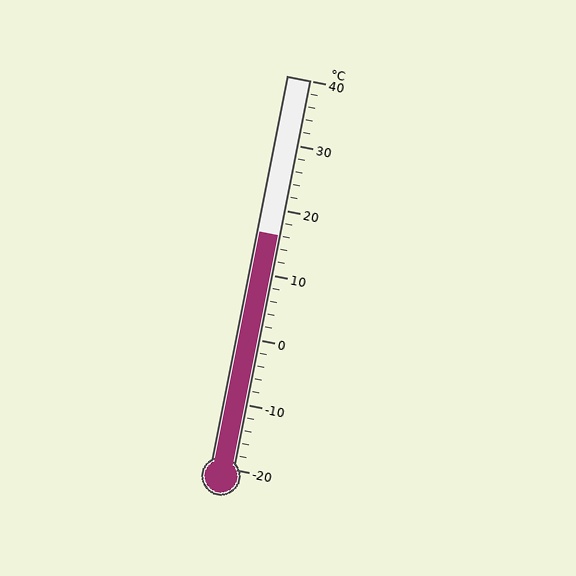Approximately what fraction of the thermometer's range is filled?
The thermometer is filled to approximately 60% of its range.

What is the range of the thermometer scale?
The thermometer scale ranges from -20°C to 40°C.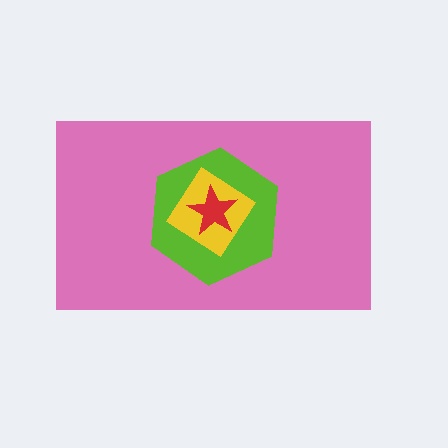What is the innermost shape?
The red star.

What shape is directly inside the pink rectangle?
The lime hexagon.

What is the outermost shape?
The pink rectangle.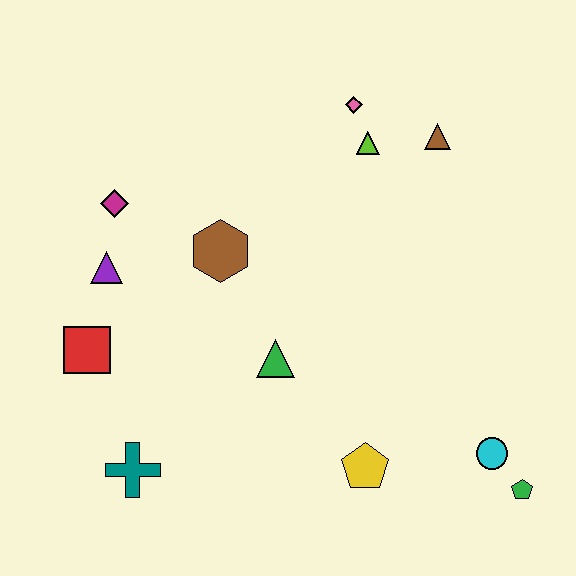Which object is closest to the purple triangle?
The magenta diamond is closest to the purple triangle.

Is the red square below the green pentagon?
No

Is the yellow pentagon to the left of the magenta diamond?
No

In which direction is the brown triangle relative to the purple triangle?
The brown triangle is to the right of the purple triangle.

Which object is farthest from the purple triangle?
The green pentagon is farthest from the purple triangle.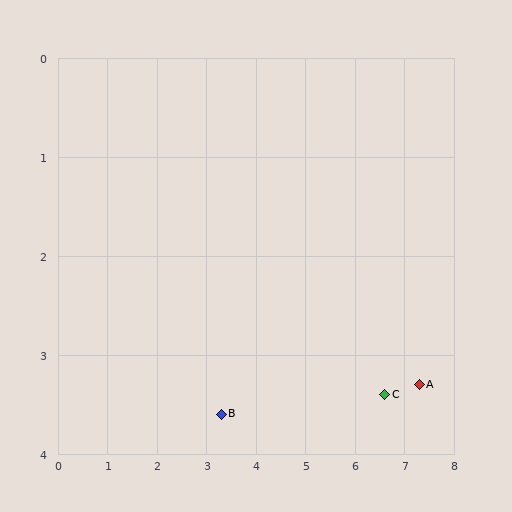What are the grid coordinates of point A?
Point A is at approximately (7.3, 3.3).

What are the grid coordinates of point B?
Point B is at approximately (3.3, 3.6).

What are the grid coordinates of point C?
Point C is at approximately (6.6, 3.4).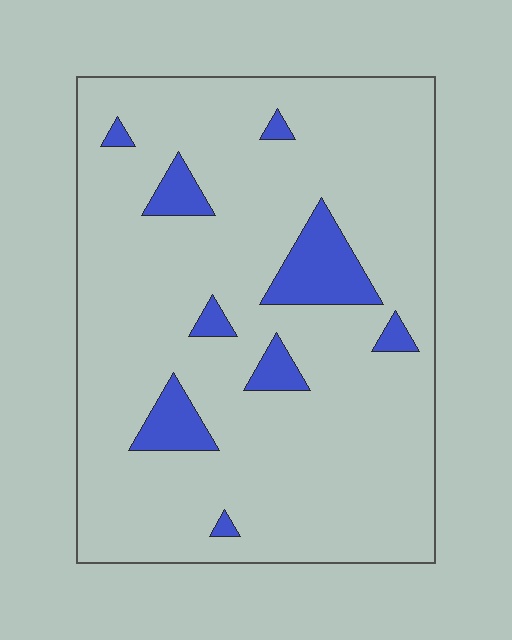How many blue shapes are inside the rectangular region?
9.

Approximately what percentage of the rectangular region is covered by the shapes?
Approximately 10%.